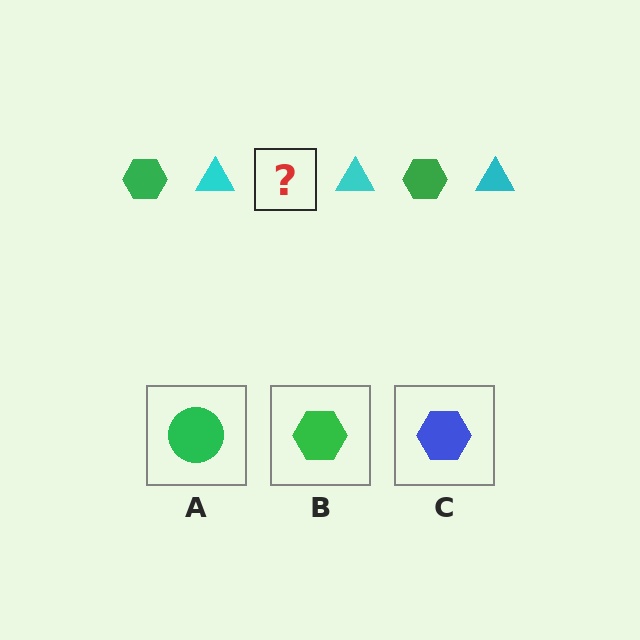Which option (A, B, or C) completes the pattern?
B.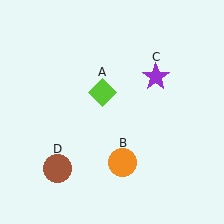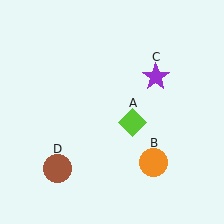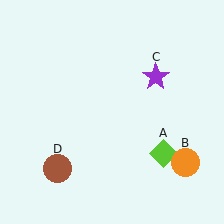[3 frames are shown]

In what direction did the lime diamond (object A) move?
The lime diamond (object A) moved down and to the right.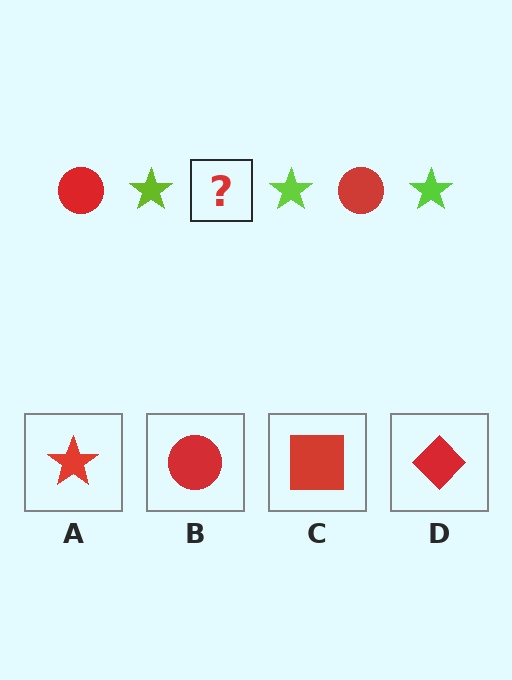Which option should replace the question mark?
Option B.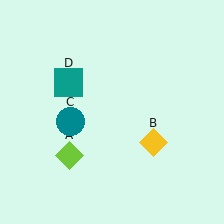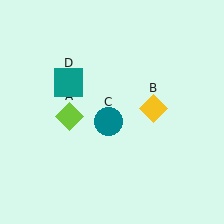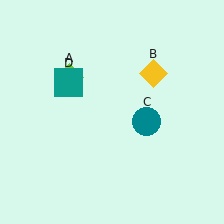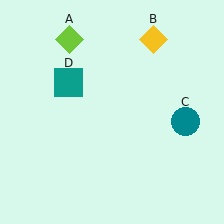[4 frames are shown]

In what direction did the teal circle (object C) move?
The teal circle (object C) moved right.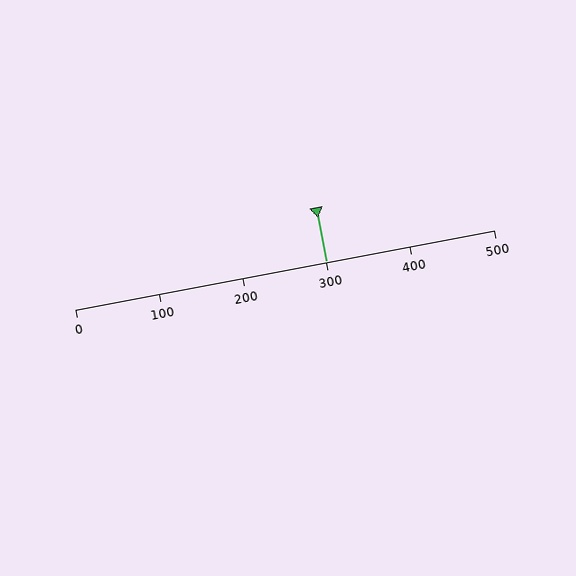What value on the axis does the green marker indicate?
The marker indicates approximately 300.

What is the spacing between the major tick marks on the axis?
The major ticks are spaced 100 apart.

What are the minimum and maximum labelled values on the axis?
The axis runs from 0 to 500.